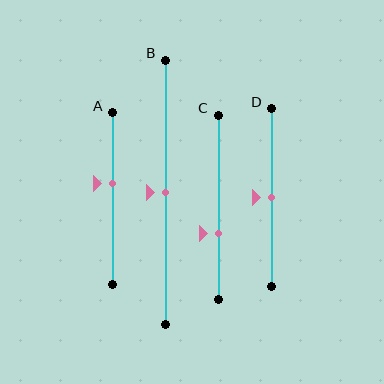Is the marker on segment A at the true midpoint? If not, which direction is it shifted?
No, the marker on segment A is shifted upward by about 9% of the segment length.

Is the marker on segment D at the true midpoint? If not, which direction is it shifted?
Yes, the marker on segment D is at the true midpoint.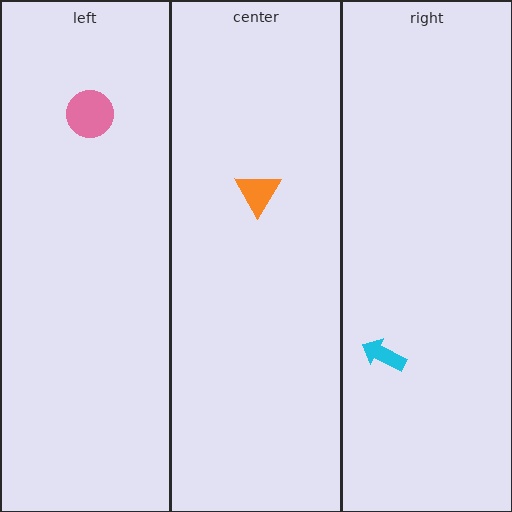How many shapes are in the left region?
1.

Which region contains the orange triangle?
The center region.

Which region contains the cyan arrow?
The right region.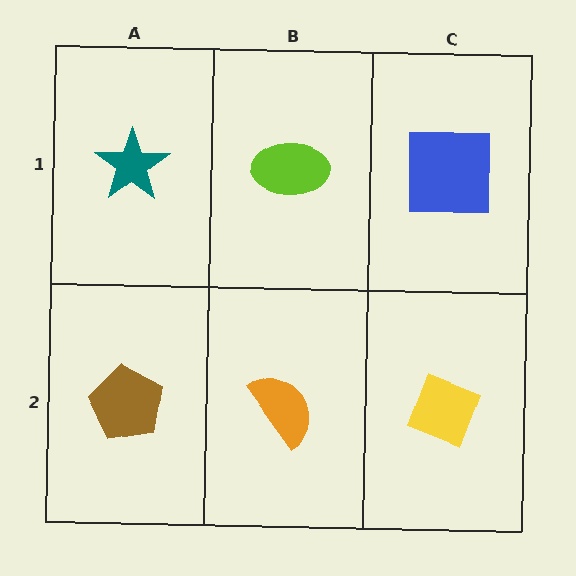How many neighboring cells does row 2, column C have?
2.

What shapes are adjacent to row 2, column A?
A teal star (row 1, column A), an orange semicircle (row 2, column B).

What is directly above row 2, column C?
A blue square.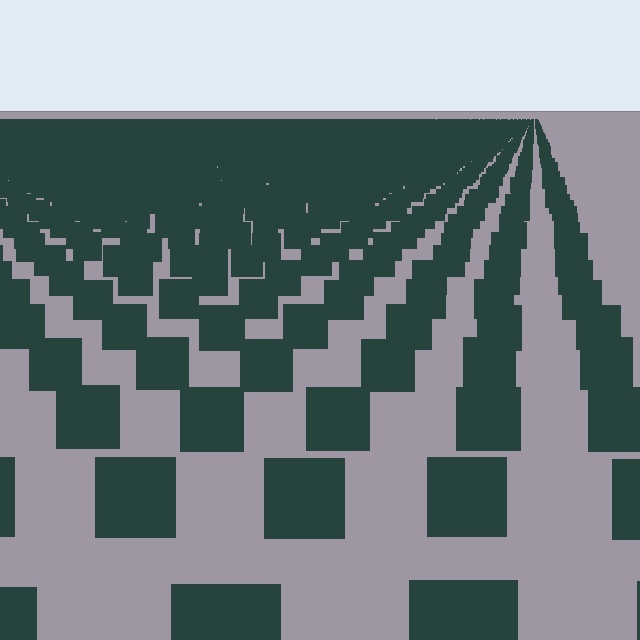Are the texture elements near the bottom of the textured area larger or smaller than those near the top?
Larger. Near the bottom, elements are closer to the viewer and appear at a bigger on-screen size.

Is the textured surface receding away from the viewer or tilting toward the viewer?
The surface is receding away from the viewer. Texture elements get smaller and denser toward the top.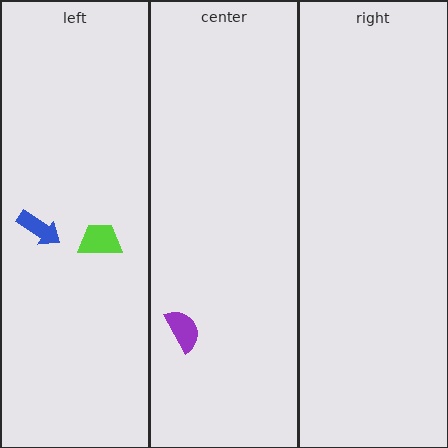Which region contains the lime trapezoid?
The left region.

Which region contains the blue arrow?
The left region.